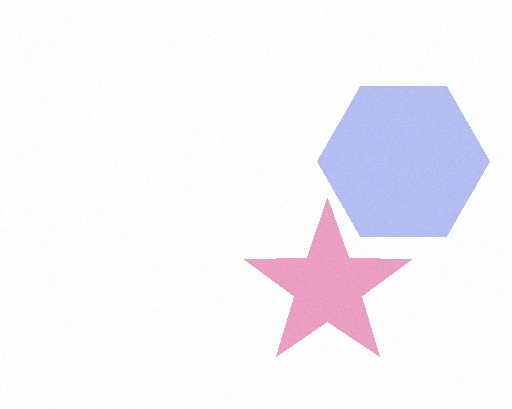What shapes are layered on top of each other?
The layered shapes are: a magenta star, a blue hexagon.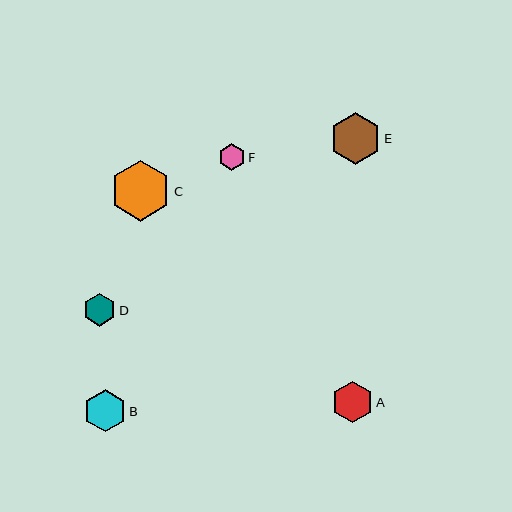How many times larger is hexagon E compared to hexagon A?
Hexagon E is approximately 1.3 times the size of hexagon A.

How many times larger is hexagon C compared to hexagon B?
Hexagon C is approximately 1.4 times the size of hexagon B.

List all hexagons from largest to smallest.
From largest to smallest: C, E, B, A, D, F.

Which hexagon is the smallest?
Hexagon F is the smallest with a size of approximately 26 pixels.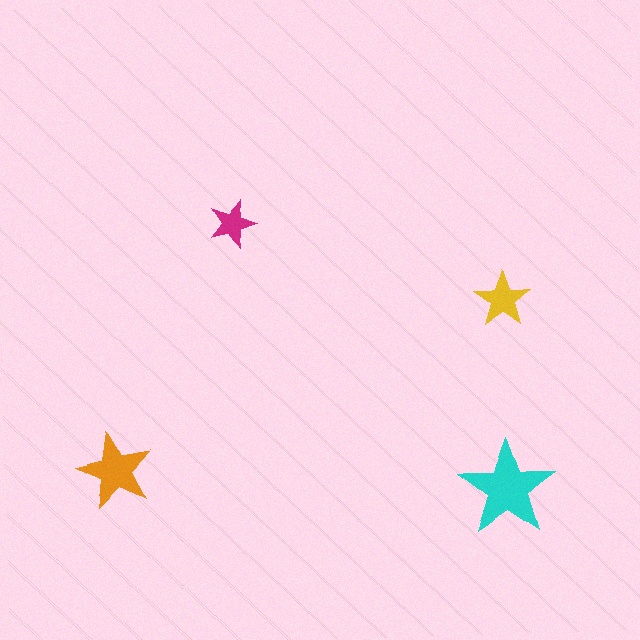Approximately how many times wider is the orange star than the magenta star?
About 1.5 times wider.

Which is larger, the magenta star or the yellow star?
The yellow one.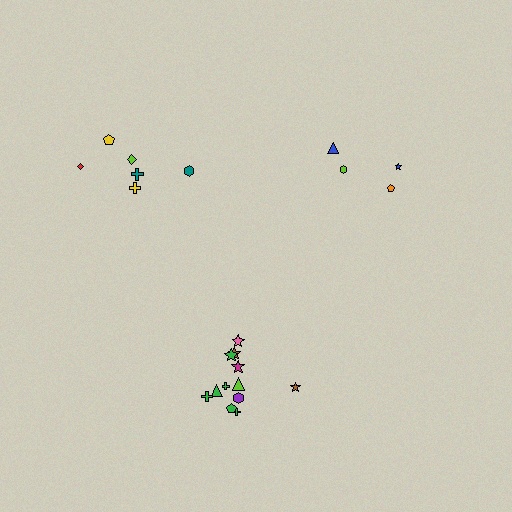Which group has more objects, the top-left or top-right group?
The top-left group.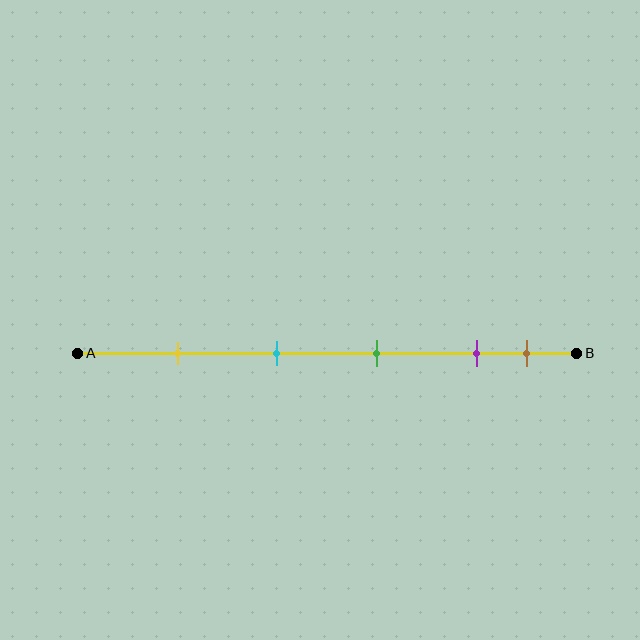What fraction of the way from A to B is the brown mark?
The brown mark is approximately 90% (0.9) of the way from A to B.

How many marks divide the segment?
There are 5 marks dividing the segment.